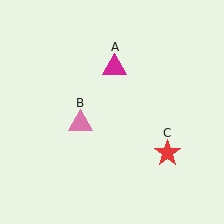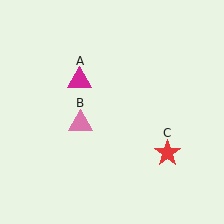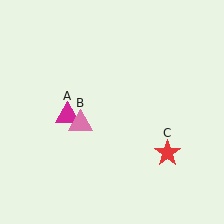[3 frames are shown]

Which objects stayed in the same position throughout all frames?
Pink triangle (object B) and red star (object C) remained stationary.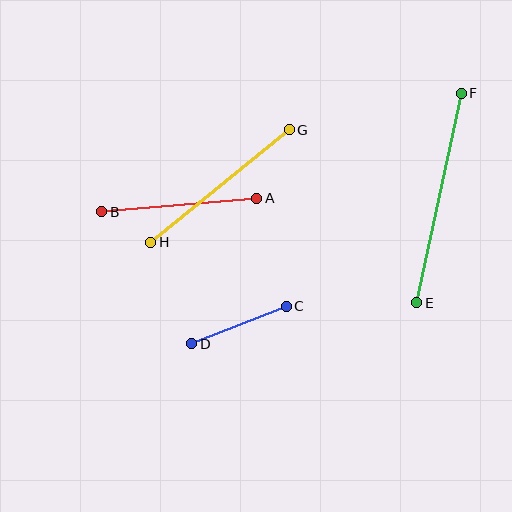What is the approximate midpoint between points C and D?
The midpoint is at approximately (239, 325) pixels.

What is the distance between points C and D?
The distance is approximately 102 pixels.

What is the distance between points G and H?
The distance is approximately 178 pixels.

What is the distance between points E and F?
The distance is approximately 214 pixels.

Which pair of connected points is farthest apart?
Points E and F are farthest apart.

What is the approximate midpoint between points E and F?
The midpoint is at approximately (439, 198) pixels.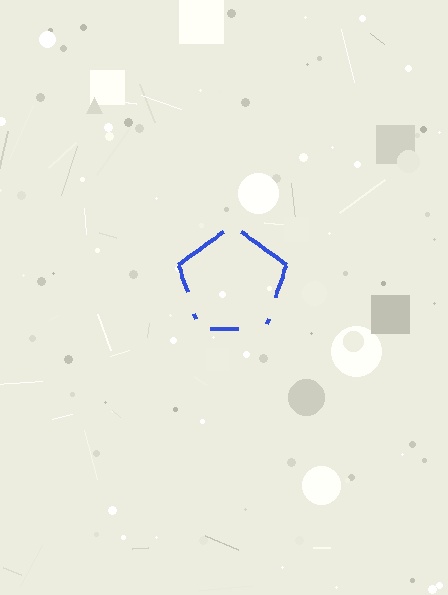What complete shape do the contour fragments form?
The contour fragments form a pentagon.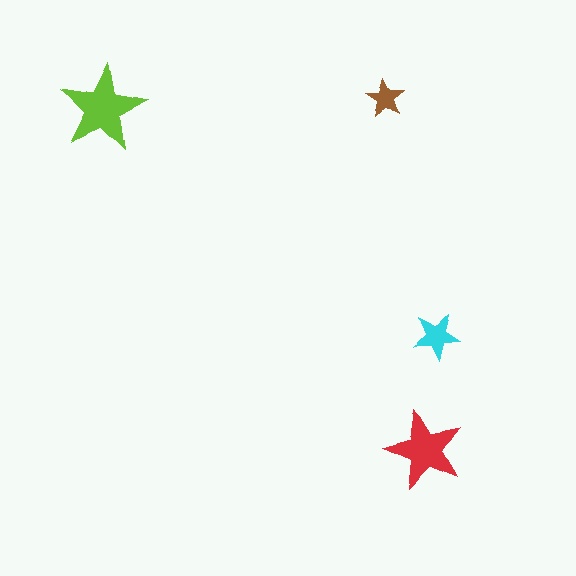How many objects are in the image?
There are 4 objects in the image.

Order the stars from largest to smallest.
the lime one, the red one, the cyan one, the brown one.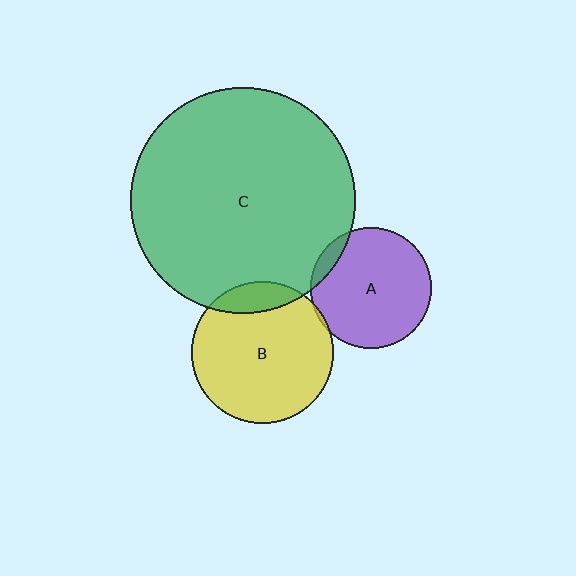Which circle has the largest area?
Circle C (green).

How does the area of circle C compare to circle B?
Approximately 2.5 times.